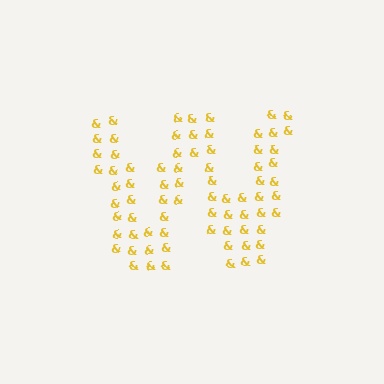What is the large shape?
The large shape is the letter W.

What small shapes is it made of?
It is made of small ampersands.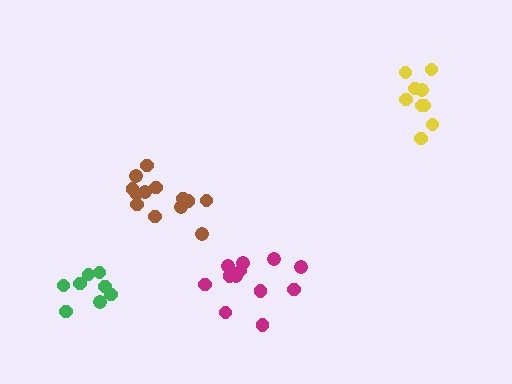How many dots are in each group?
Group 1: 8 dots, Group 2: 13 dots, Group 3: 12 dots, Group 4: 10 dots (43 total).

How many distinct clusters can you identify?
There are 4 distinct clusters.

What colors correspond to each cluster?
The clusters are colored: green, brown, magenta, yellow.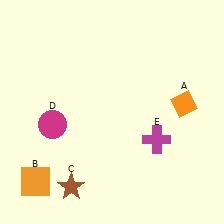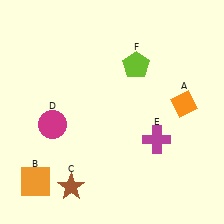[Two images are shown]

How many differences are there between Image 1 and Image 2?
There is 1 difference between the two images.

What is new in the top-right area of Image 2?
A lime pentagon (F) was added in the top-right area of Image 2.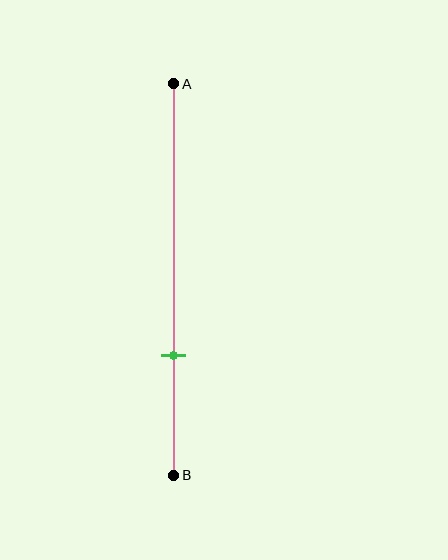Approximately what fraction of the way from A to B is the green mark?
The green mark is approximately 70% of the way from A to B.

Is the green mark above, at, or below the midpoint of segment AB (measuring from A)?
The green mark is below the midpoint of segment AB.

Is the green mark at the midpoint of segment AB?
No, the mark is at about 70% from A, not at the 50% midpoint.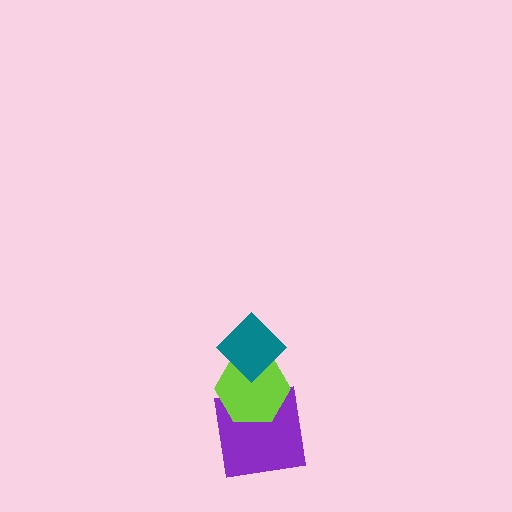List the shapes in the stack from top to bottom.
From top to bottom: the teal diamond, the lime hexagon, the purple square.